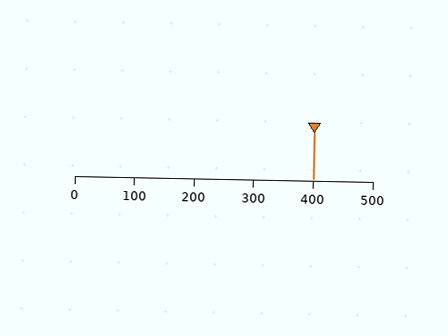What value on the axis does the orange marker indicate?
The marker indicates approximately 400.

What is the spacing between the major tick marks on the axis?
The major ticks are spaced 100 apart.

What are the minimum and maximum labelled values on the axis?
The axis runs from 0 to 500.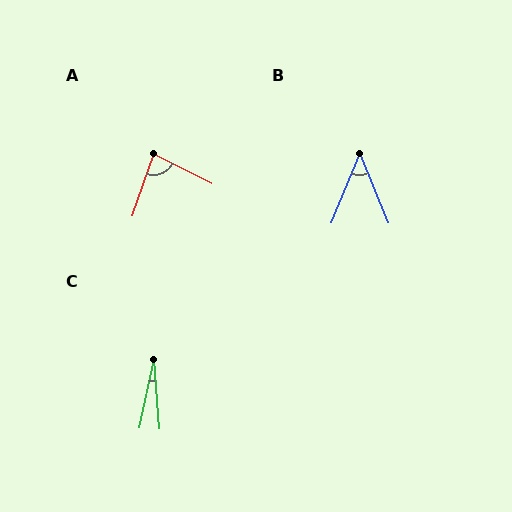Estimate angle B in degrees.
Approximately 44 degrees.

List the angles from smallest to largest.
C (16°), B (44°), A (82°).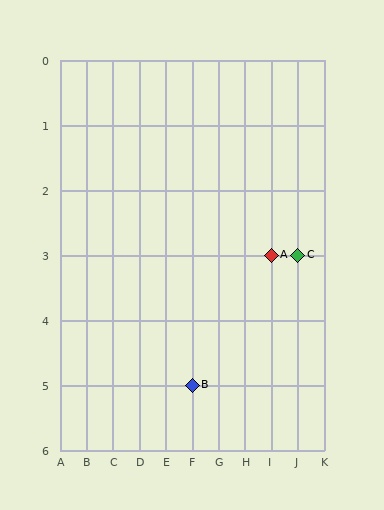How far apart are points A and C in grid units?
Points A and C are 1 column apart.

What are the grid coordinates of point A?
Point A is at grid coordinates (I, 3).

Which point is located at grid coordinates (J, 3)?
Point C is at (J, 3).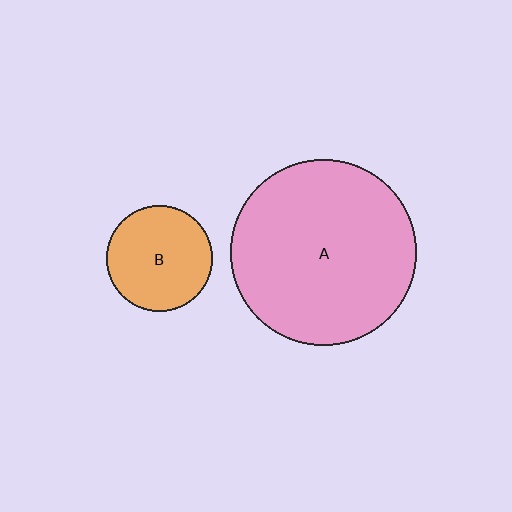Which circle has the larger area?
Circle A (pink).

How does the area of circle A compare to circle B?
Approximately 3.0 times.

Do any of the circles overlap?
No, none of the circles overlap.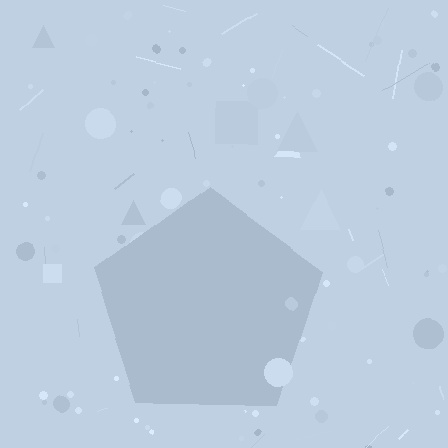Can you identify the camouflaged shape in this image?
The camouflaged shape is a pentagon.